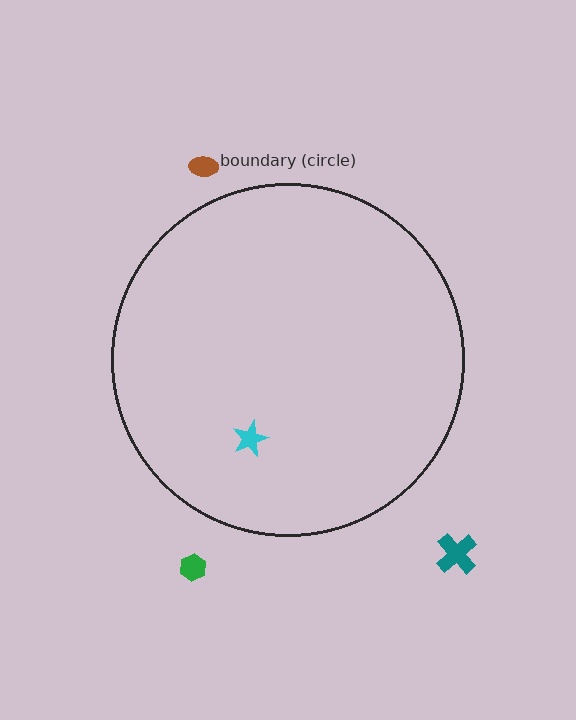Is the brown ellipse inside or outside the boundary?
Outside.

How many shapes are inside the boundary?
1 inside, 3 outside.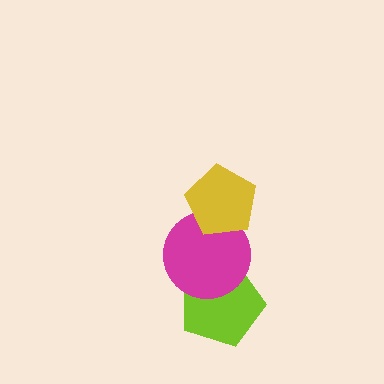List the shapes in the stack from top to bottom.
From top to bottom: the yellow pentagon, the magenta circle, the lime pentagon.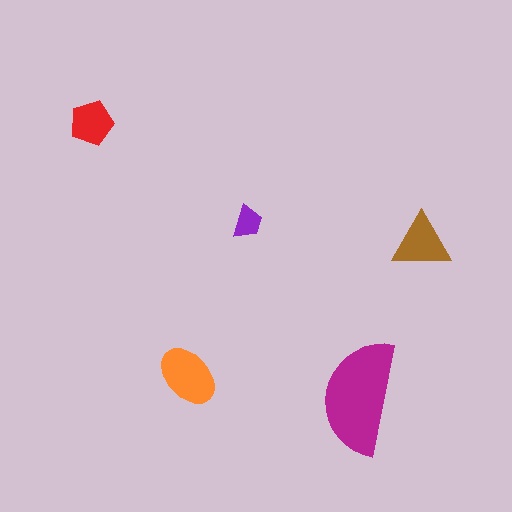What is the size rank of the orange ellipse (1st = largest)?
2nd.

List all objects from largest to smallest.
The magenta semicircle, the orange ellipse, the brown triangle, the red pentagon, the purple trapezoid.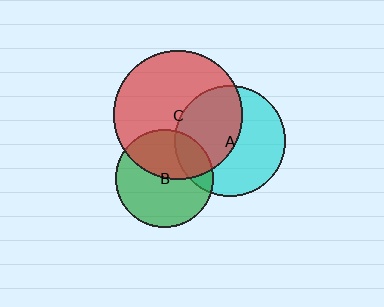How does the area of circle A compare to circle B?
Approximately 1.3 times.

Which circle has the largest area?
Circle C (red).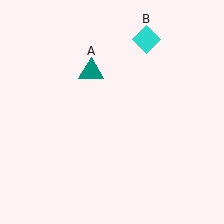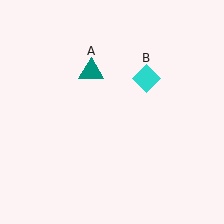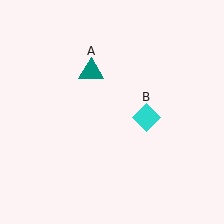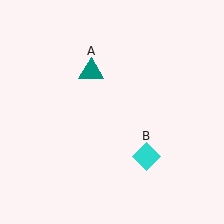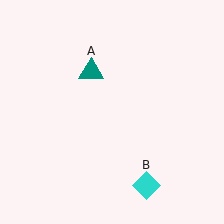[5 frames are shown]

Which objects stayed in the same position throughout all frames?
Teal triangle (object A) remained stationary.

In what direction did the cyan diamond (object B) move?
The cyan diamond (object B) moved down.